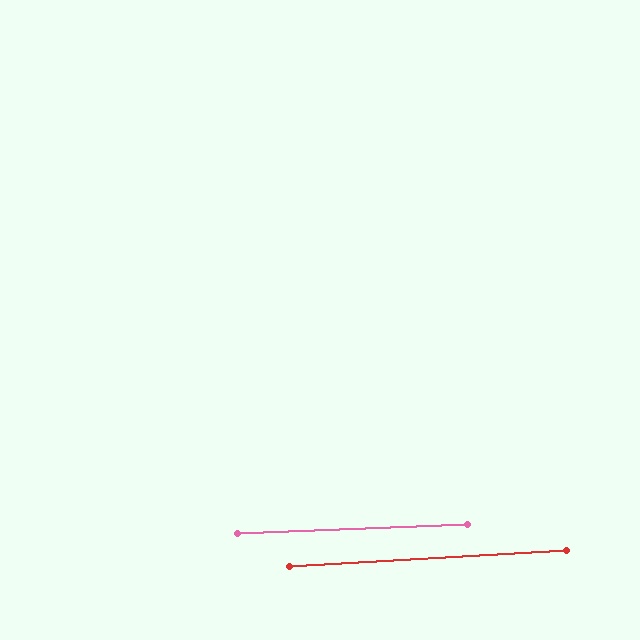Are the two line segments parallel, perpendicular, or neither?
Parallel — their directions differ by only 1.2°.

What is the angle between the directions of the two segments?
Approximately 1 degree.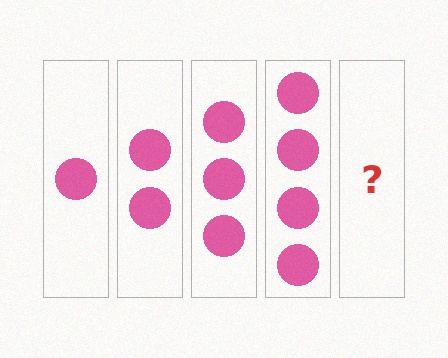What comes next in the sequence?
The next element should be 5 circles.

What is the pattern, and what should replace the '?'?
The pattern is that each step adds one more circle. The '?' should be 5 circles.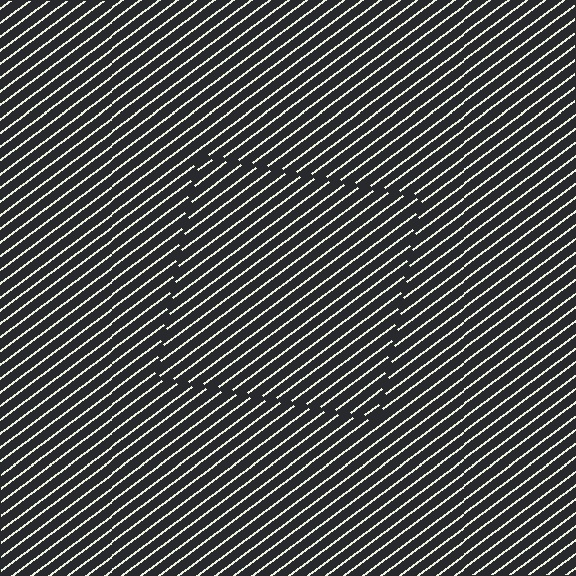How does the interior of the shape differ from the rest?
The interior of the shape contains the same grating, shifted by half a period — the contour is defined by the phase discontinuity where line-ends from the inner and outer gratings abut.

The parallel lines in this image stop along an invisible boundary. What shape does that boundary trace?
An illusory square. The interior of the shape contains the same grating, shifted by half a period — the contour is defined by the phase discontinuity where line-ends from the inner and outer gratings abut.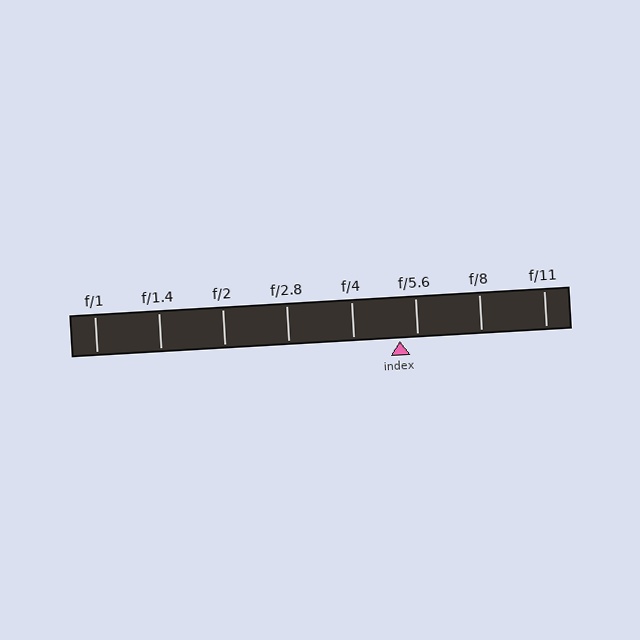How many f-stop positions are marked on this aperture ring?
There are 8 f-stop positions marked.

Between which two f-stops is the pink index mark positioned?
The index mark is between f/4 and f/5.6.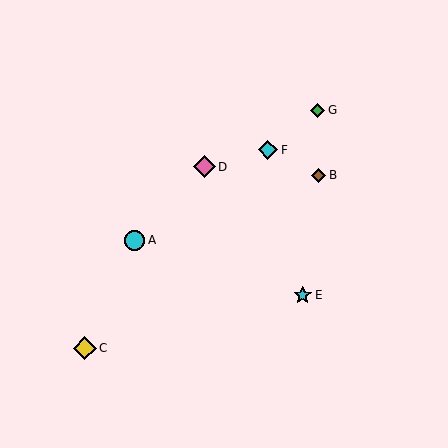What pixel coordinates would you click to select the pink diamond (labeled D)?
Click at (204, 167) to select the pink diamond D.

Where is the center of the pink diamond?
The center of the pink diamond is at (204, 167).